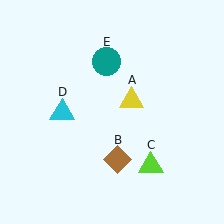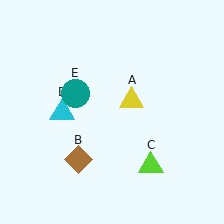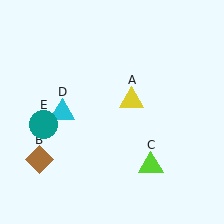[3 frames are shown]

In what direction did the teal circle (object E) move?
The teal circle (object E) moved down and to the left.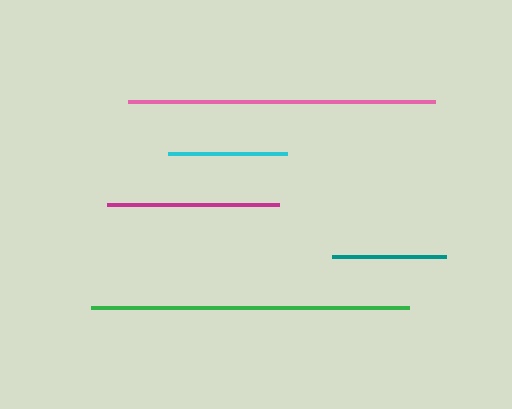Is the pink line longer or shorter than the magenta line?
The pink line is longer than the magenta line.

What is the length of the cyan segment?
The cyan segment is approximately 119 pixels long.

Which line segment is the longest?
The green line is the longest at approximately 318 pixels.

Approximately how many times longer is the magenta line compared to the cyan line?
The magenta line is approximately 1.4 times the length of the cyan line.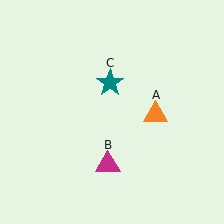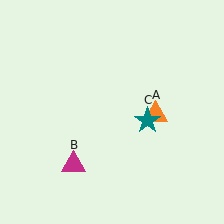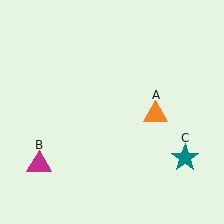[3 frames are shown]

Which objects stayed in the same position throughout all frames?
Orange triangle (object A) remained stationary.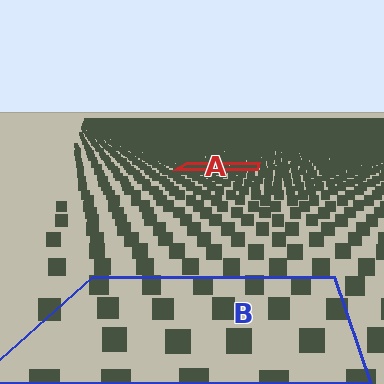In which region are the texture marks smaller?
The texture marks are smaller in region A, because it is farther away.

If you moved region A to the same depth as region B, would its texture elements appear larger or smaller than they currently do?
They would appear larger. At a closer depth, the same texture elements are projected at a bigger on-screen size.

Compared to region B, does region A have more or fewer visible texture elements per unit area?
Region A has more texture elements per unit area — they are packed more densely because it is farther away.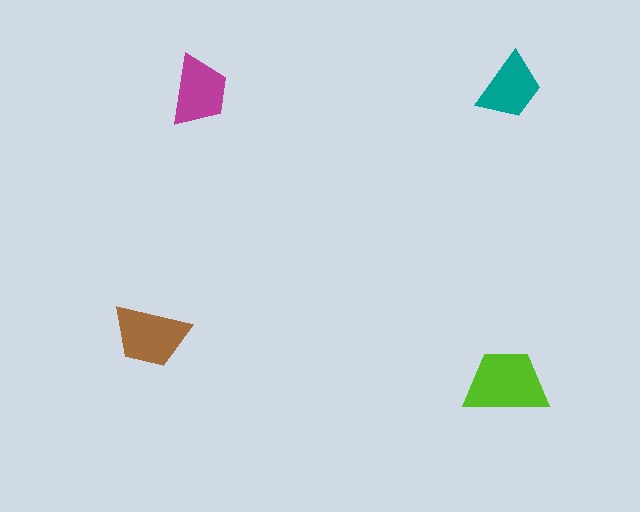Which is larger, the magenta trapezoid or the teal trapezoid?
The magenta one.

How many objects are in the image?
There are 4 objects in the image.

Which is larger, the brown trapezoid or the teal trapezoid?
The brown one.